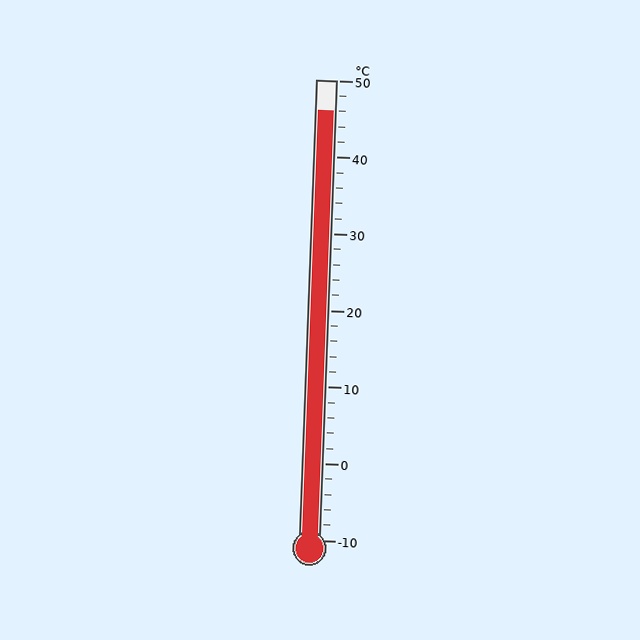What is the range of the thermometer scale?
The thermometer scale ranges from -10°C to 50°C.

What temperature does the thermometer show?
The thermometer shows approximately 46°C.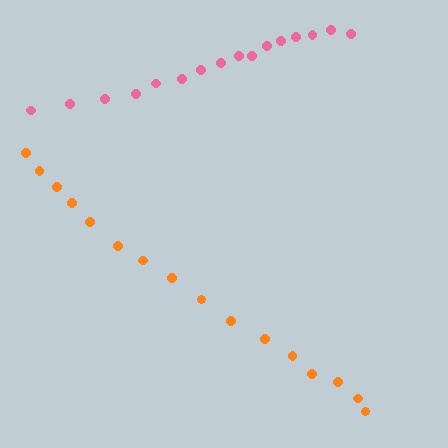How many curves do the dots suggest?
There are 2 distinct paths.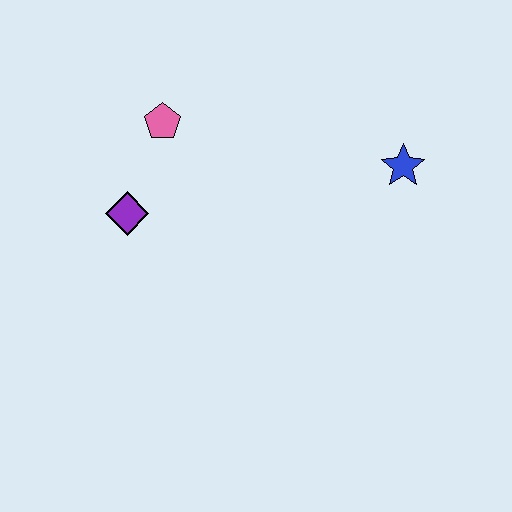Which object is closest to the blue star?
The pink pentagon is closest to the blue star.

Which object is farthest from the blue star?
The purple diamond is farthest from the blue star.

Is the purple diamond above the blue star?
No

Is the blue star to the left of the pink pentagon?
No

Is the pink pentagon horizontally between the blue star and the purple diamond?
Yes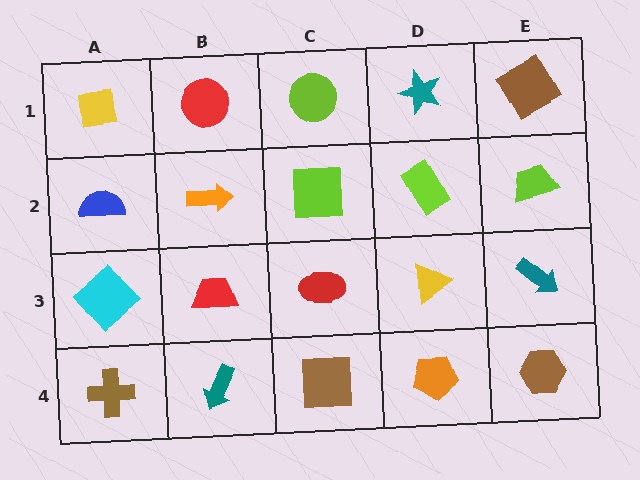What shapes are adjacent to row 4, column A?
A cyan diamond (row 3, column A), a teal arrow (row 4, column B).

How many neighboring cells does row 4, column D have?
3.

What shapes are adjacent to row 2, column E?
A brown diamond (row 1, column E), a teal arrow (row 3, column E), a lime rectangle (row 2, column D).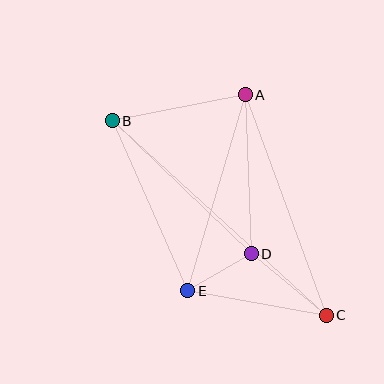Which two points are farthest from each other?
Points B and C are farthest from each other.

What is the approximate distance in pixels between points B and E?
The distance between B and E is approximately 186 pixels.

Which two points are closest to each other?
Points D and E are closest to each other.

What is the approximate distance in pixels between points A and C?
The distance between A and C is approximately 235 pixels.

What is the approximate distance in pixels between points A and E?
The distance between A and E is approximately 204 pixels.